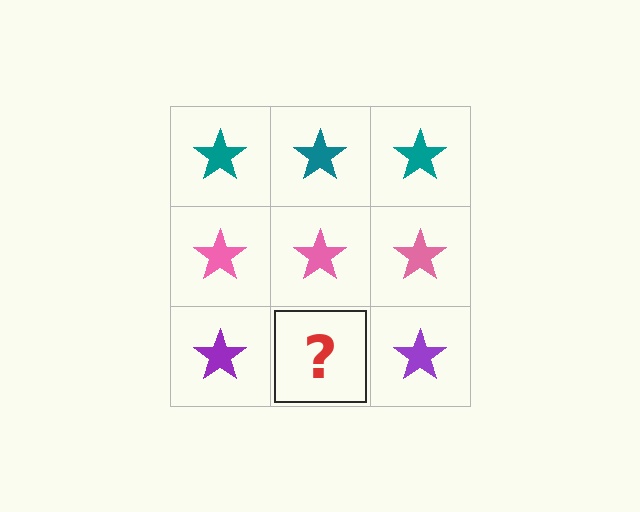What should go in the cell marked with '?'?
The missing cell should contain a purple star.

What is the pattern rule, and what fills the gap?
The rule is that each row has a consistent color. The gap should be filled with a purple star.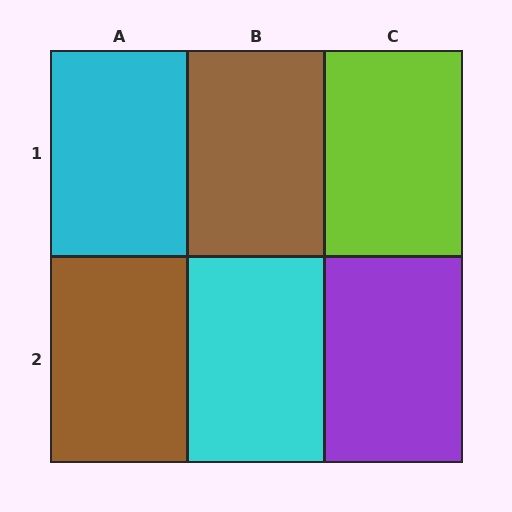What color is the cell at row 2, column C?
Purple.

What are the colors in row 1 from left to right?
Cyan, brown, lime.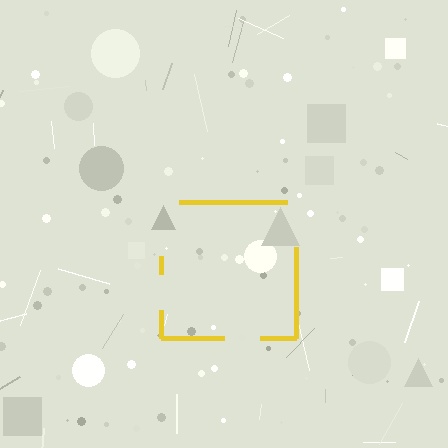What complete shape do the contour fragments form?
The contour fragments form a square.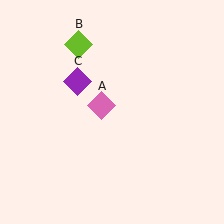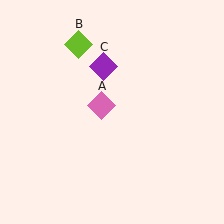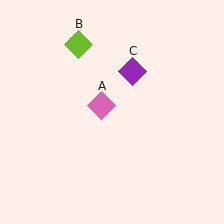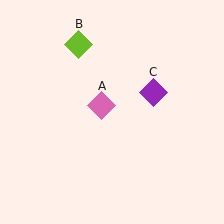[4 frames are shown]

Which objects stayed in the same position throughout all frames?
Pink diamond (object A) and lime diamond (object B) remained stationary.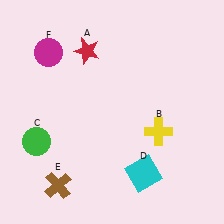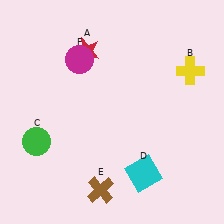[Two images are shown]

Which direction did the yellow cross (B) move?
The yellow cross (B) moved up.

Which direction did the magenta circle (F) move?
The magenta circle (F) moved right.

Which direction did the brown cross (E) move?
The brown cross (E) moved right.